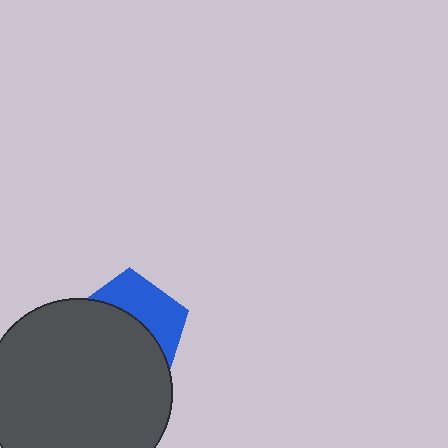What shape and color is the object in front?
The object in front is a dark gray circle.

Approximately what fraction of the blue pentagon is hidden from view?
Roughly 61% of the blue pentagon is hidden behind the dark gray circle.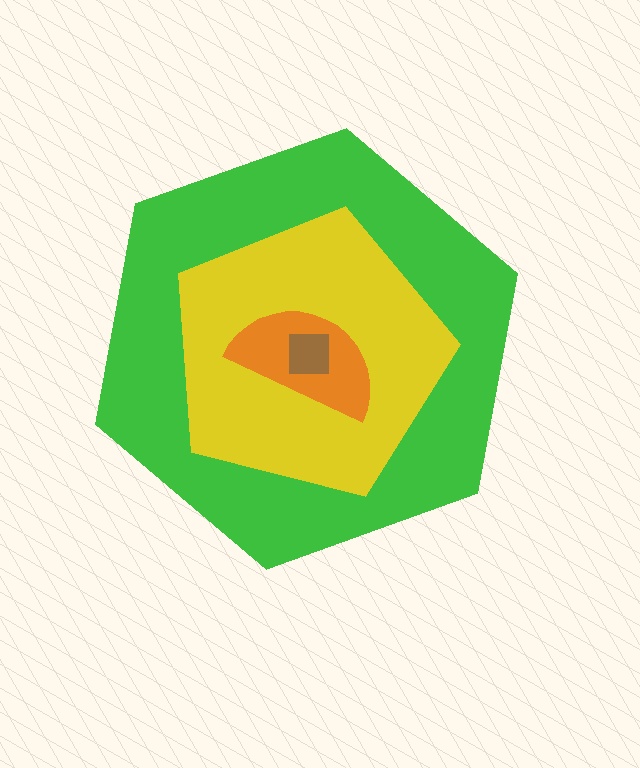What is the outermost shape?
The green hexagon.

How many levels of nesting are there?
4.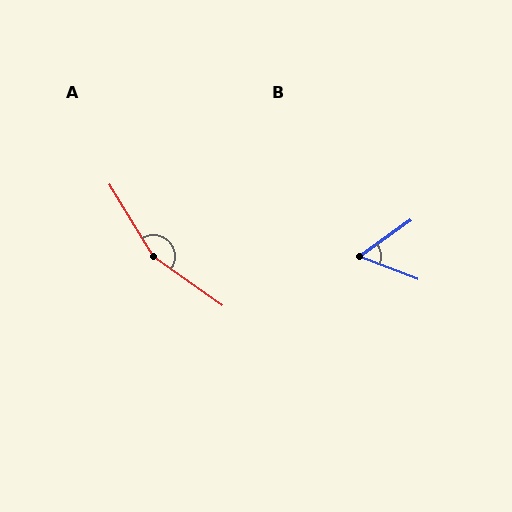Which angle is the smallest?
B, at approximately 56 degrees.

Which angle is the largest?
A, at approximately 156 degrees.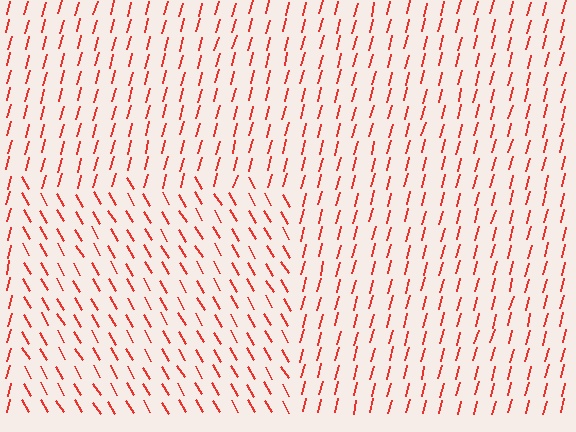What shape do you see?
I see a rectangle.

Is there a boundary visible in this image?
Yes, there is a texture boundary formed by a change in line orientation.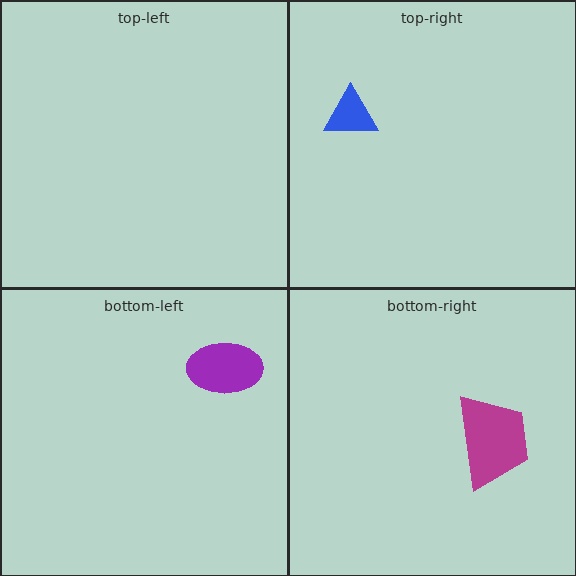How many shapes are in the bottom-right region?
1.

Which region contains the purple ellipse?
The bottom-left region.